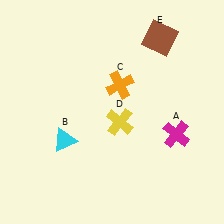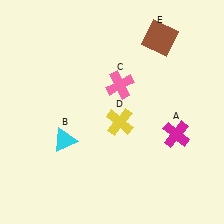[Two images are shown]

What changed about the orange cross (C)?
In Image 1, C is orange. In Image 2, it changed to pink.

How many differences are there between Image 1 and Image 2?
There is 1 difference between the two images.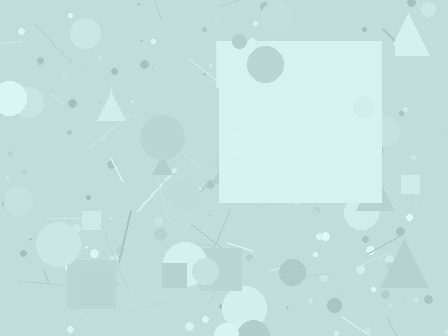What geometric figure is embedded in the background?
A square is embedded in the background.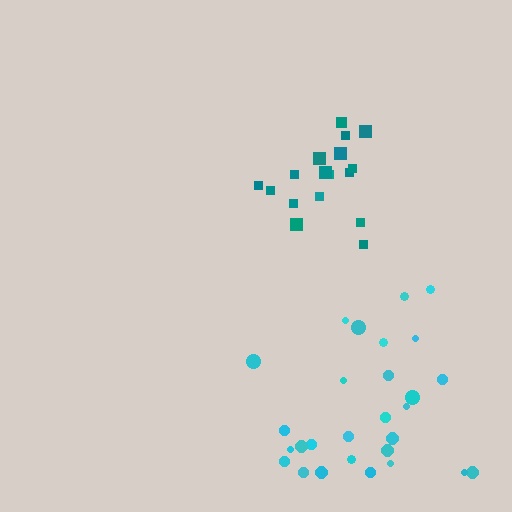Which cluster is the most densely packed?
Teal.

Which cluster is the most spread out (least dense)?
Cyan.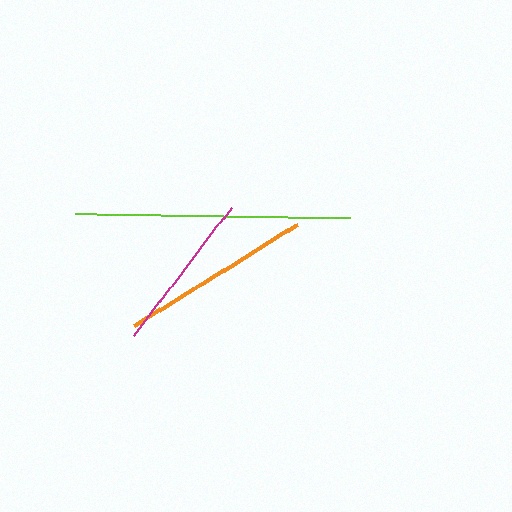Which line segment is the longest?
The lime line is the longest at approximately 275 pixels.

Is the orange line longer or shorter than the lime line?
The lime line is longer than the orange line.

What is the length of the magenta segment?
The magenta segment is approximately 162 pixels long.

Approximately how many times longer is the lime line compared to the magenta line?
The lime line is approximately 1.7 times the length of the magenta line.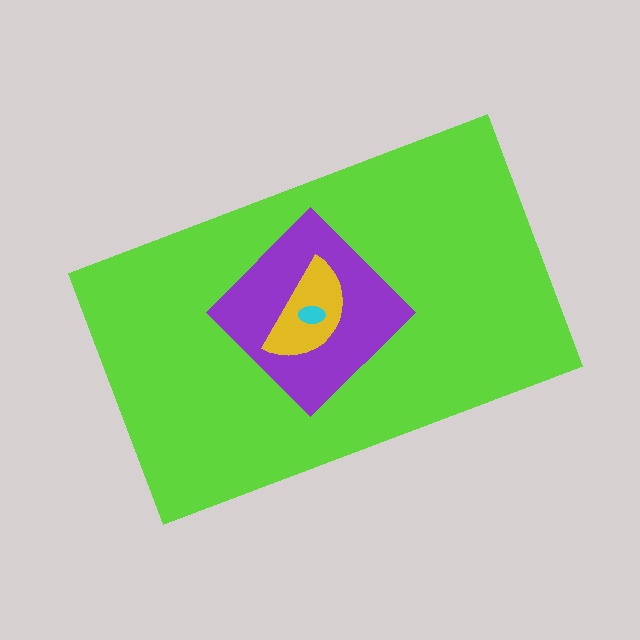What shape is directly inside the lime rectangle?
The purple diamond.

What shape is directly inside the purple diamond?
The yellow semicircle.